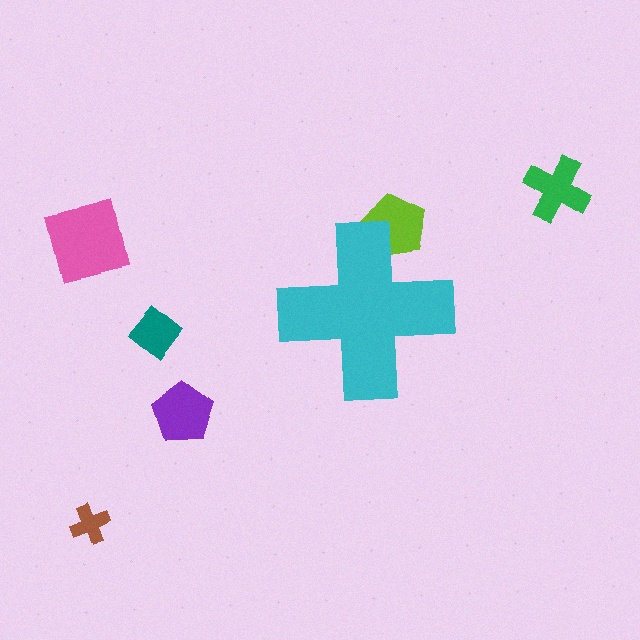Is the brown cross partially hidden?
No, the brown cross is fully visible.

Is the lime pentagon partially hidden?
Yes, the lime pentagon is partially hidden behind the cyan cross.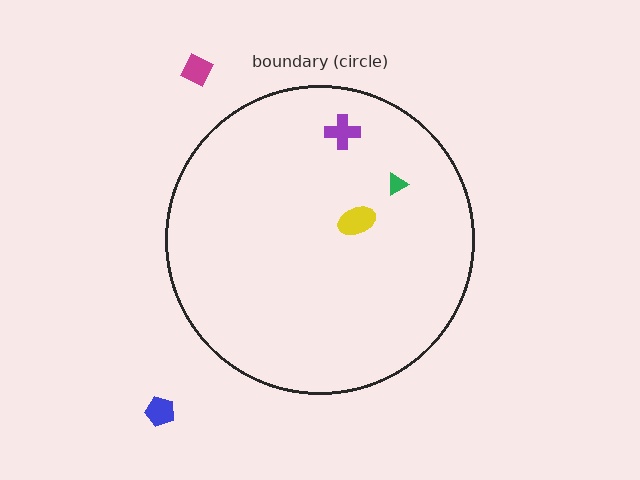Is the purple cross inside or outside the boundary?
Inside.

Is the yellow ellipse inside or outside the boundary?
Inside.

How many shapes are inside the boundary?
3 inside, 2 outside.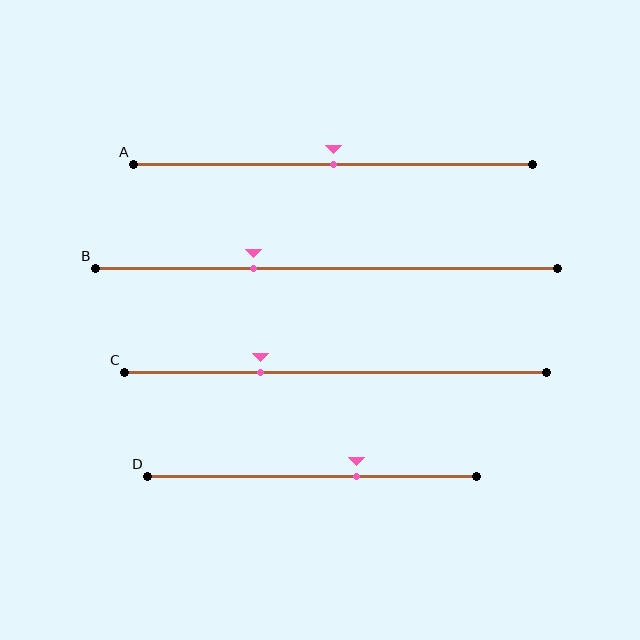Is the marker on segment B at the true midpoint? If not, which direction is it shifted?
No, the marker on segment B is shifted to the left by about 16% of the segment length.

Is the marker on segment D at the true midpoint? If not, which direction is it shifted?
No, the marker on segment D is shifted to the right by about 13% of the segment length.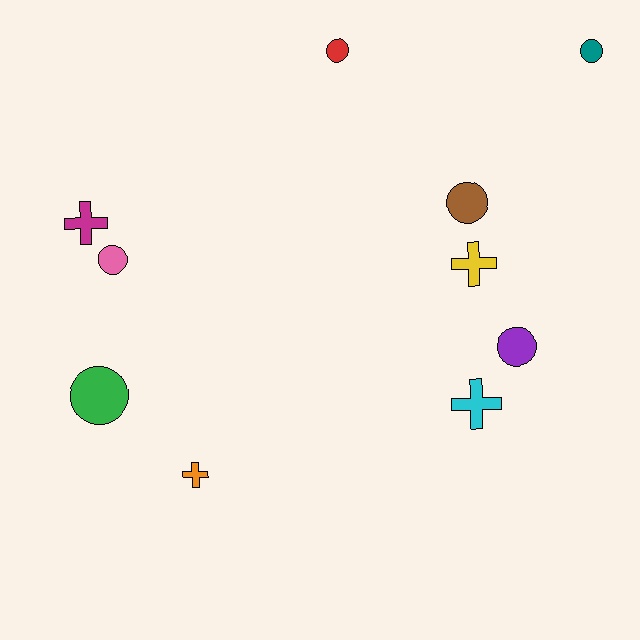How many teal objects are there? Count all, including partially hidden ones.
There is 1 teal object.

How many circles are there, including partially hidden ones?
There are 6 circles.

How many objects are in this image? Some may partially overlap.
There are 10 objects.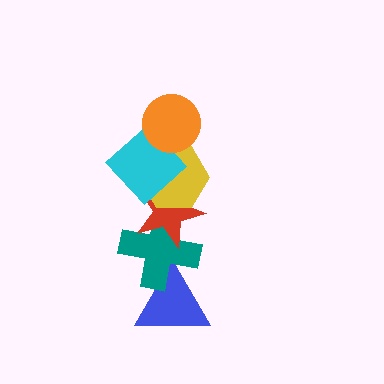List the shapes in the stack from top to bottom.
From top to bottom: the orange circle, the cyan diamond, the yellow hexagon, the red star, the teal cross, the blue triangle.